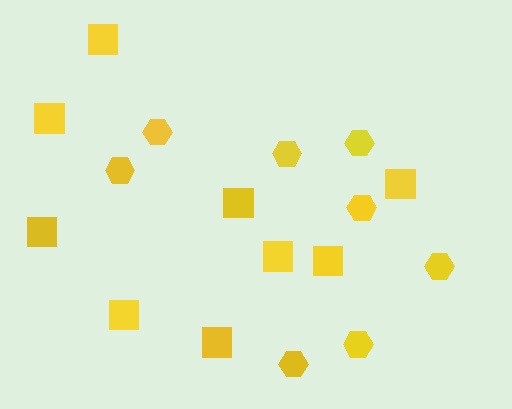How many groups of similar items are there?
There are 2 groups: one group of squares (9) and one group of hexagons (8).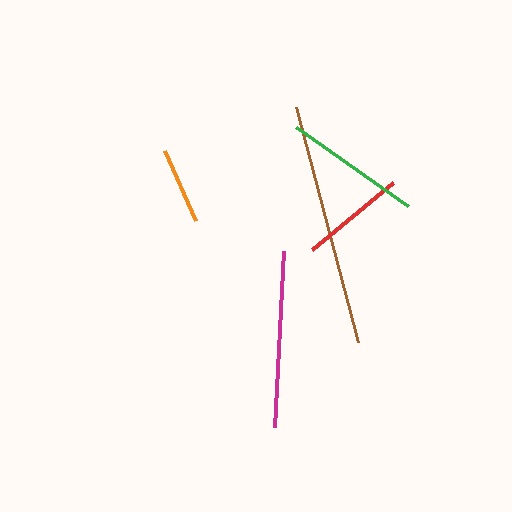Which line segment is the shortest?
The orange line is the shortest at approximately 77 pixels.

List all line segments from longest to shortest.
From longest to shortest: brown, magenta, green, red, orange.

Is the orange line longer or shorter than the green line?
The green line is longer than the orange line.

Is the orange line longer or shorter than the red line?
The red line is longer than the orange line.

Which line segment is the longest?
The brown line is the longest at approximately 243 pixels.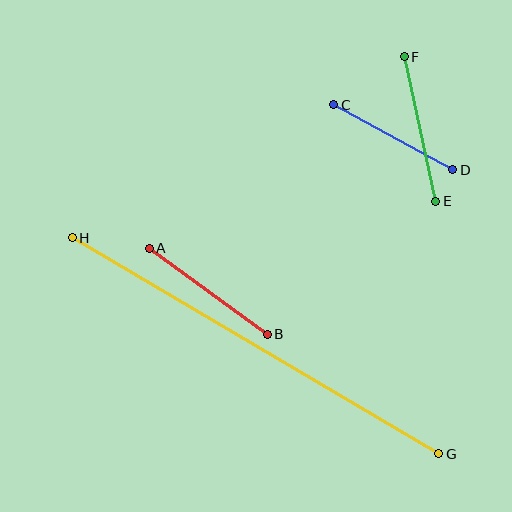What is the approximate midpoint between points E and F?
The midpoint is at approximately (420, 129) pixels.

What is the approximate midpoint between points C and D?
The midpoint is at approximately (393, 137) pixels.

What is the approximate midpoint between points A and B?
The midpoint is at approximately (208, 291) pixels.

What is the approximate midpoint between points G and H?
The midpoint is at approximately (256, 346) pixels.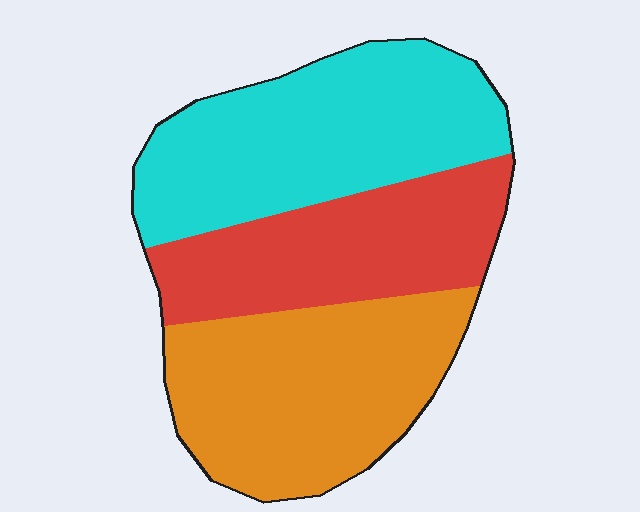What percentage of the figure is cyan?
Cyan takes up about three eighths (3/8) of the figure.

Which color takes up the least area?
Red, at roughly 30%.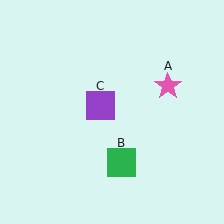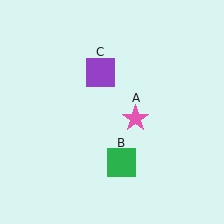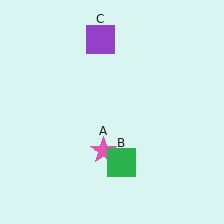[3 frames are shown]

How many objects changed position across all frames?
2 objects changed position: pink star (object A), purple square (object C).